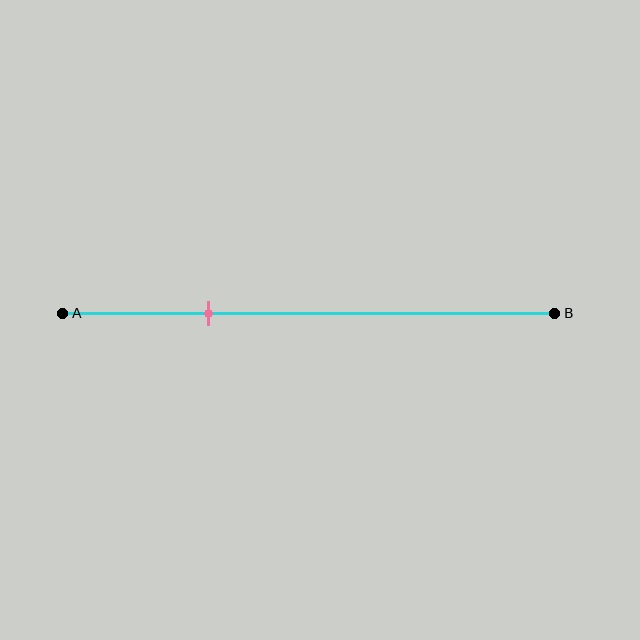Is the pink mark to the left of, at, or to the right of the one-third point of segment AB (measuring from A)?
The pink mark is to the left of the one-third point of segment AB.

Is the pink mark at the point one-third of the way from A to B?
No, the mark is at about 30% from A, not at the 33% one-third point.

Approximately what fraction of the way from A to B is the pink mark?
The pink mark is approximately 30% of the way from A to B.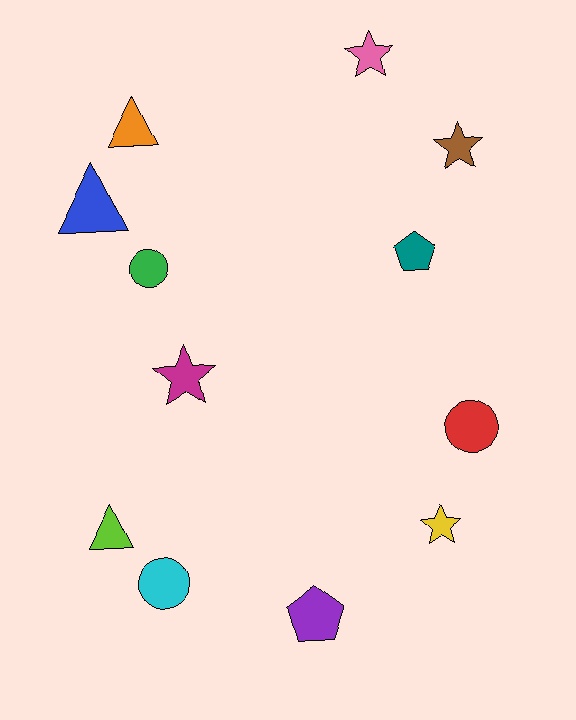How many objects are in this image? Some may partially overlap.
There are 12 objects.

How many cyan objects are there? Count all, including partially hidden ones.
There is 1 cyan object.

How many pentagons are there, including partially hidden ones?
There are 2 pentagons.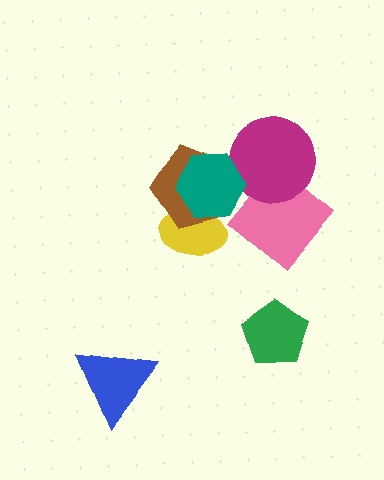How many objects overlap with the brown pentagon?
2 objects overlap with the brown pentagon.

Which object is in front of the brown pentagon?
The teal hexagon is in front of the brown pentagon.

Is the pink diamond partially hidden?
Yes, it is partially covered by another shape.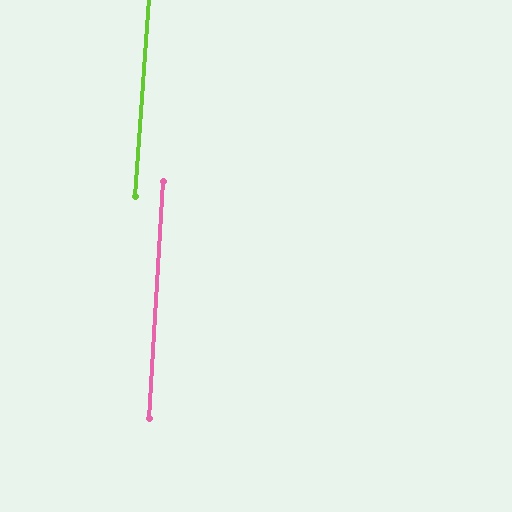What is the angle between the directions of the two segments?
Approximately 1 degree.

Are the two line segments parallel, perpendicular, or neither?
Parallel — their directions differ by only 0.7°.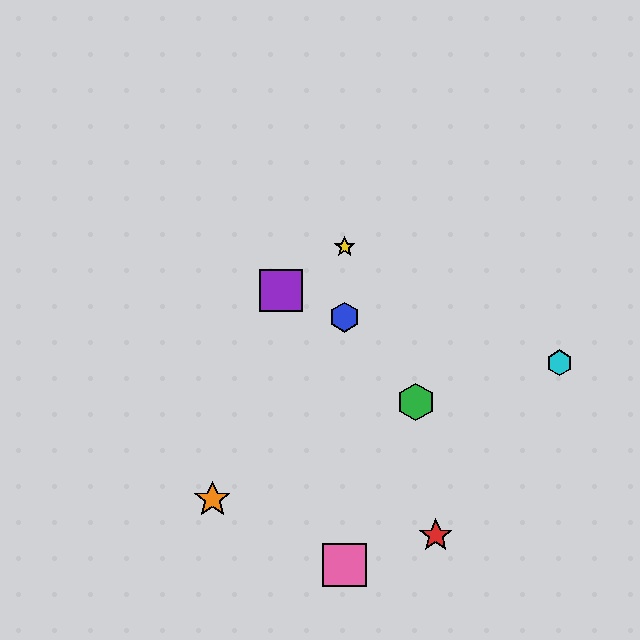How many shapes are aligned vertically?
3 shapes (the blue hexagon, the yellow star, the pink square) are aligned vertically.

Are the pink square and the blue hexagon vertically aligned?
Yes, both are at x≈345.